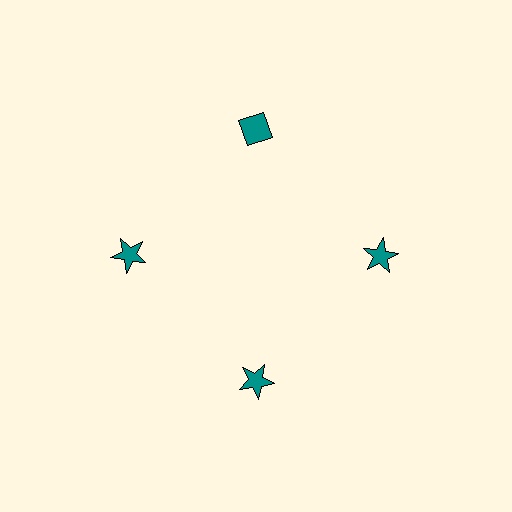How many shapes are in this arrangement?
There are 4 shapes arranged in a ring pattern.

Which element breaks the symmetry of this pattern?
The teal diamond at roughly the 12 o'clock position breaks the symmetry. All other shapes are teal stars.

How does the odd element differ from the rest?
It has a different shape: diamond instead of star.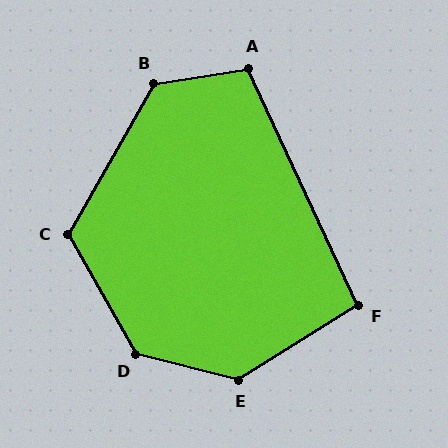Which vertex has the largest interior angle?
D, at approximately 134 degrees.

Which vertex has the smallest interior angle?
F, at approximately 97 degrees.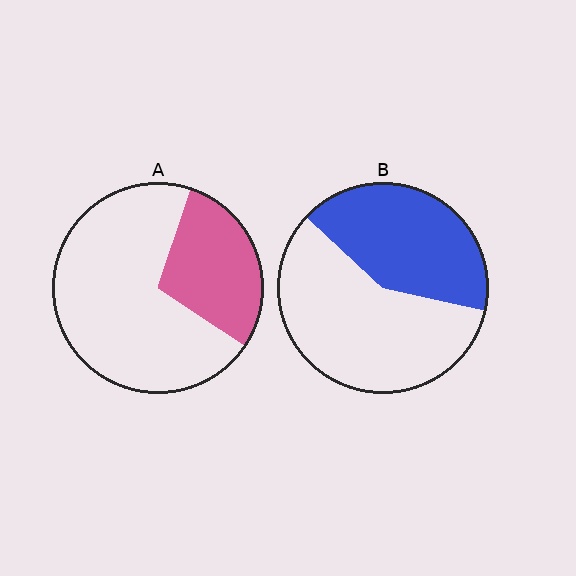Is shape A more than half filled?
No.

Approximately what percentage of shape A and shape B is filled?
A is approximately 30% and B is approximately 40%.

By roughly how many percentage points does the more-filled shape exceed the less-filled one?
By roughly 10 percentage points (B over A).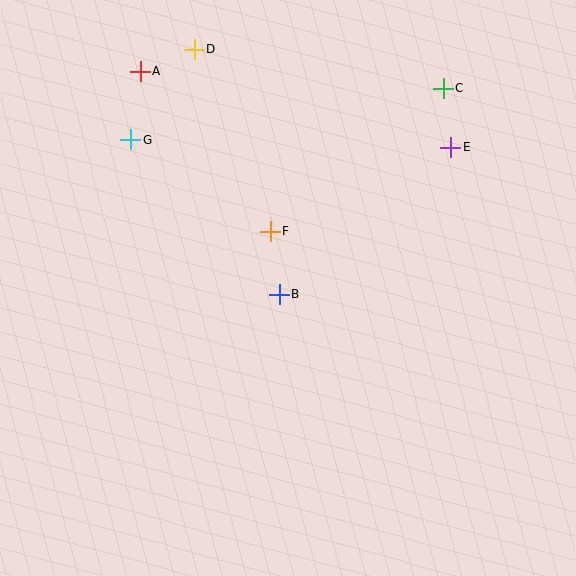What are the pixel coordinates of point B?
Point B is at (279, 294).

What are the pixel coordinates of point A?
Point A is at (140, 72).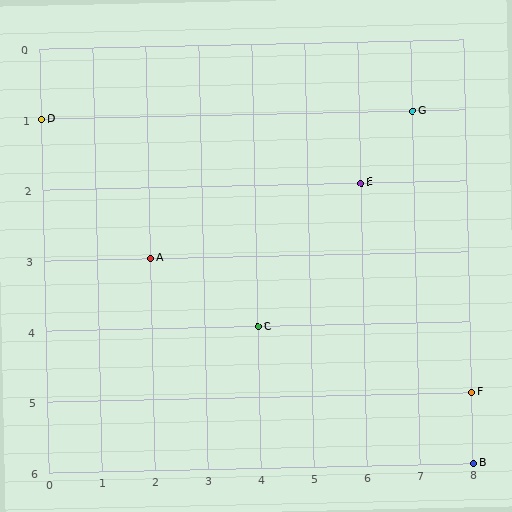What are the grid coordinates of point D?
Point D is at grid coordinates (0, 1).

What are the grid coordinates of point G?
Point G is at grid coordinates (7, 1).